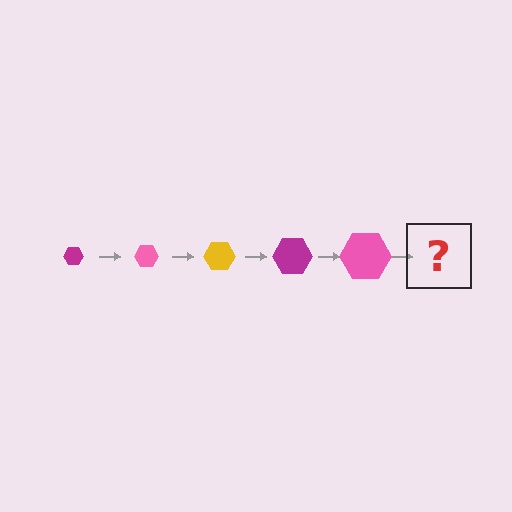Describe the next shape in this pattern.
It should be a yellow hexagon, larger than the previous one.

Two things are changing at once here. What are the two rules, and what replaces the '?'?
The two rules are that the hexagon grows larger each step and the color cycles through magenta, pink, and yellow. The '?' should be a yellow hexagon, larger than the previous one.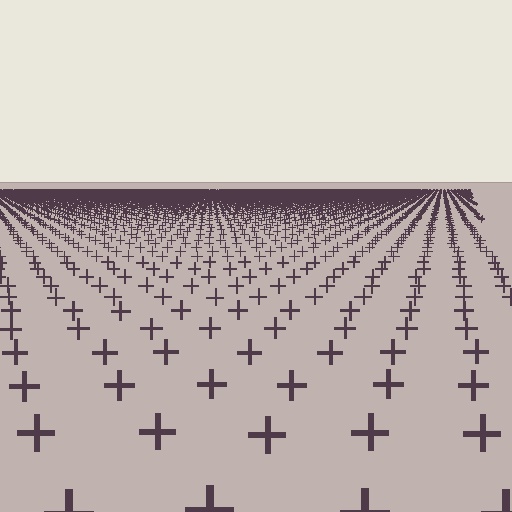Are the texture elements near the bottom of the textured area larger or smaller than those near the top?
Larger. Near the bottom, elements are closer to the viewer and appear at a bigger on-screen size.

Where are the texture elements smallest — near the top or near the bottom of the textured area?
Near the top.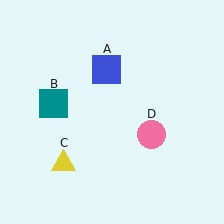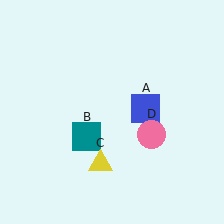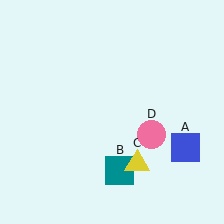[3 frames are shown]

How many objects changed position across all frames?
3 objects changed position: blue square (object A), teal square (object B), yellow triangle (object C).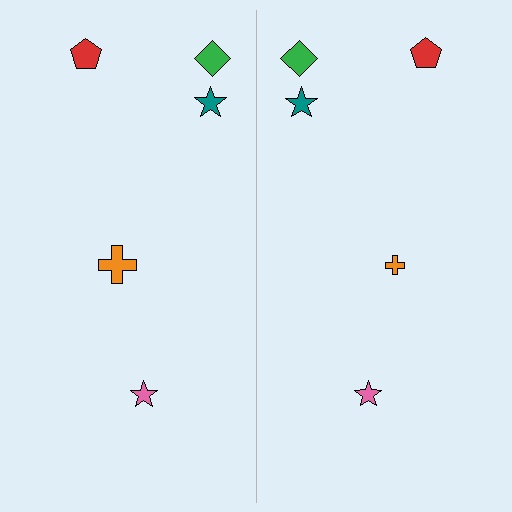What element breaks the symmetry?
The orange cross on the right side has a different size than its mirror counterpart.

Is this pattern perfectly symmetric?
No, the pattern is not perfectly symmetric. The orange cross on the right side has a different size than its mirror counterpart.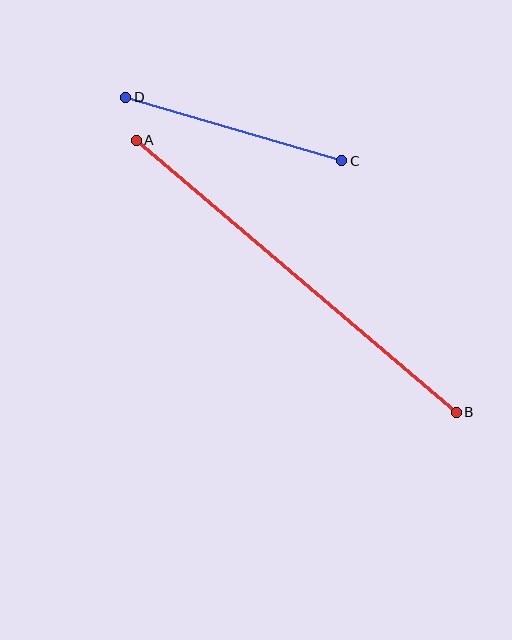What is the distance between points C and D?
The distance is approximately 225 pixels.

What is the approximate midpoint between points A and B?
The midpoint is at approximately (296, 276) pixels.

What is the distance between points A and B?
The distance is approximately 420 pixels.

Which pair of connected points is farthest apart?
Points A and B are farthest apart.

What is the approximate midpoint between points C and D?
The midpoint is at approximately (234, 129) pixels.